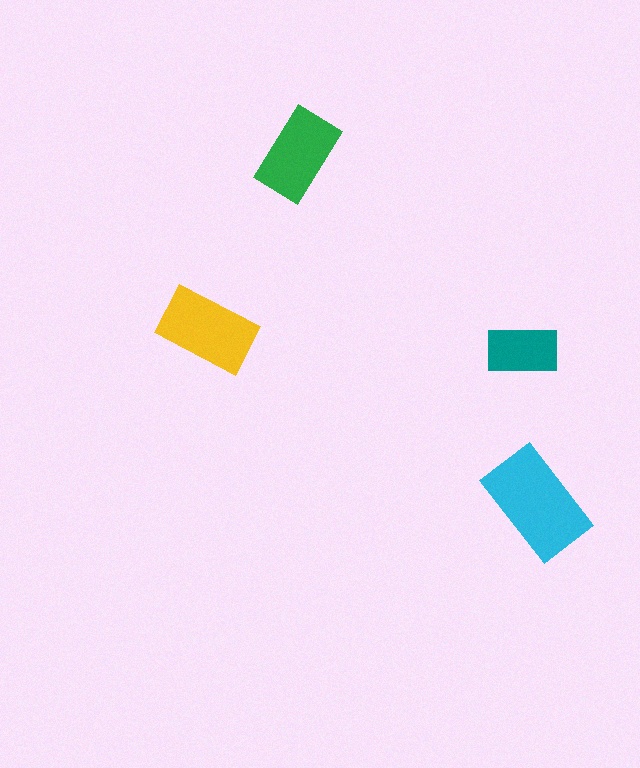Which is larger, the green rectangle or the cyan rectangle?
The cyan one.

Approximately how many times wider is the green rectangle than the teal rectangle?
About 1.5 times wider.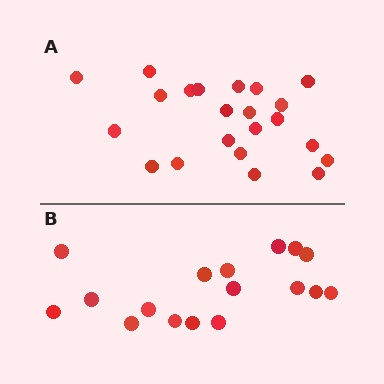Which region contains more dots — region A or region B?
Region A (the top region) has more dots.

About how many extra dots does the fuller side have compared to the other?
Region A has about 5 more dots than region B.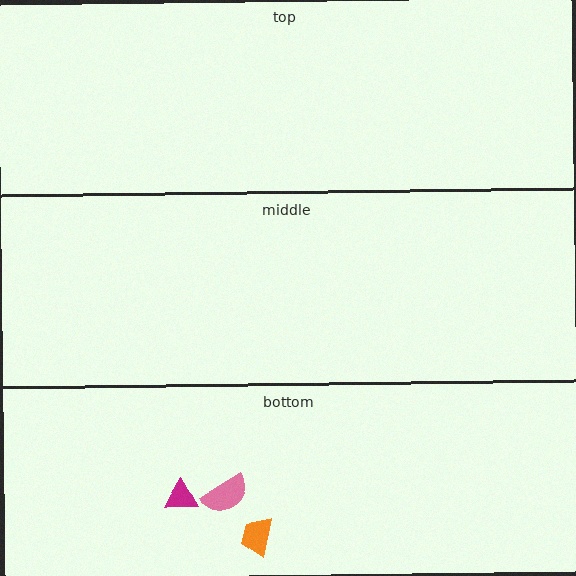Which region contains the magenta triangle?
The bottom region.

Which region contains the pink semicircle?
The bottom region.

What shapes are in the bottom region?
The orange trapezoid, the pink semicircle, the magenta triangle.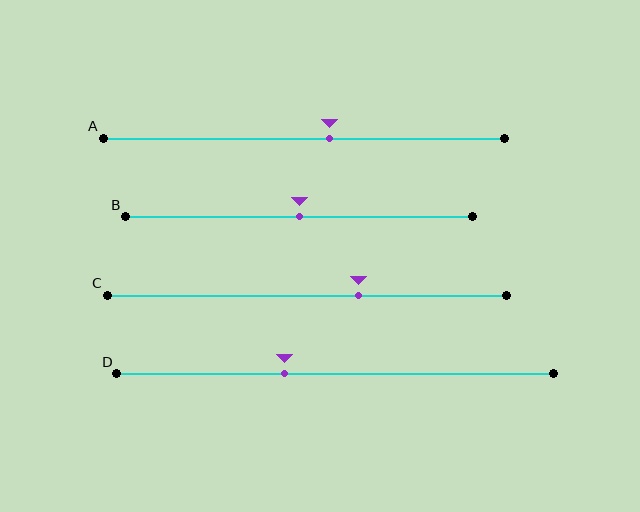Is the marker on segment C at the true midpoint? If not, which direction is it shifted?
No, the marker on segment C is shifted to the right by about 13% of the segment length.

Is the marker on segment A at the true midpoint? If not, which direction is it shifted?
No, the marker on segment A is shifted to the right by about 6% of the segment length.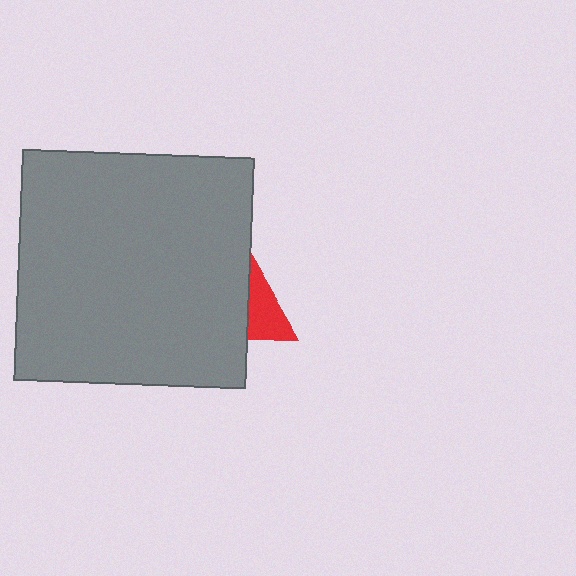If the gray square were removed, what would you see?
You would see the complete red triangle.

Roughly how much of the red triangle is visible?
A small part of it is visible (roughly 37%).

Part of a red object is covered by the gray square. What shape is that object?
It is a triangle.